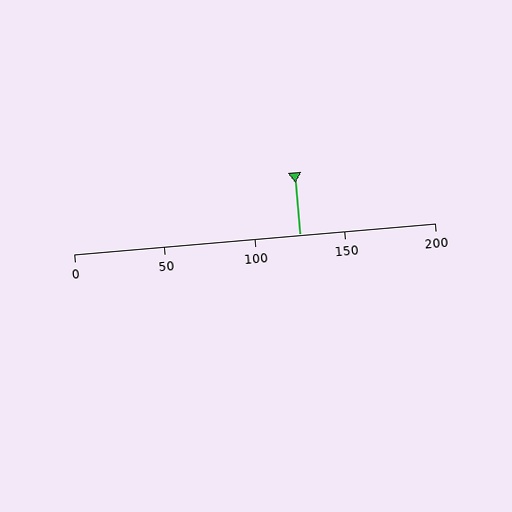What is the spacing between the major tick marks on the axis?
The major ticks are spaced 50 apart.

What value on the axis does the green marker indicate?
The marker indicates approximately 125.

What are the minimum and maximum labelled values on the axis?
The axis runs from 0 to 200.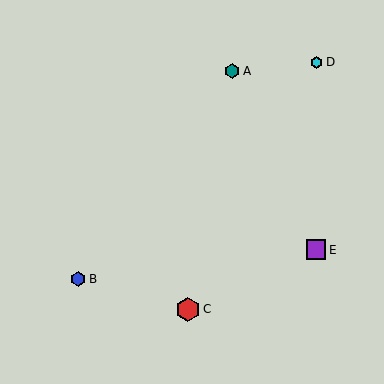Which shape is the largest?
The red hexagon (labeled C) is the largest.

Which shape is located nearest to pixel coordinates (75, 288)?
The blue hexagon (labeled B) at (78, 279) is nearest to that location.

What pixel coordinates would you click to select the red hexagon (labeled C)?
Click at (188, 309) to select the red hexagon C.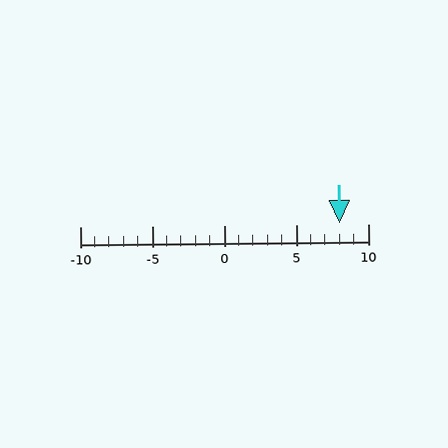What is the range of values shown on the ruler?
The ruler shows values from -10 to 10.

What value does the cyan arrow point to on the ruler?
The cyan arrow points to approximately 8.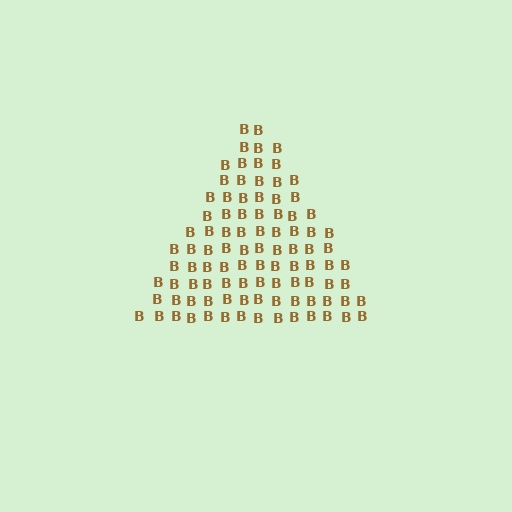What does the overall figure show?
The overall figure shows a triangle.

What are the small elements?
The small elements are letter B's.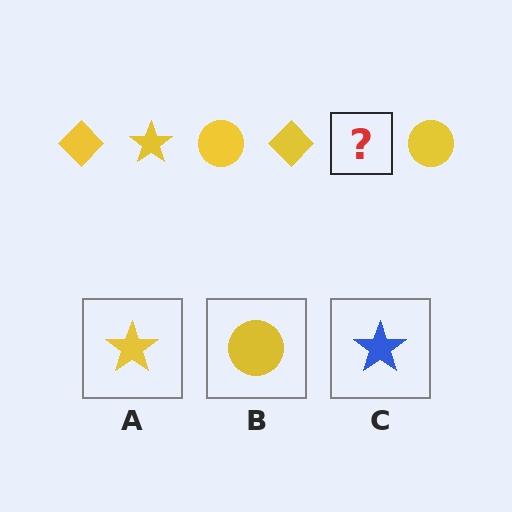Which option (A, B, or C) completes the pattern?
A.